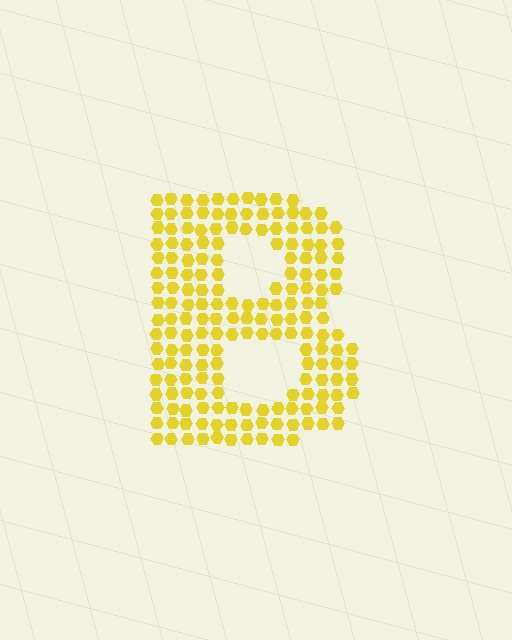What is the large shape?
The large shape is the letter B.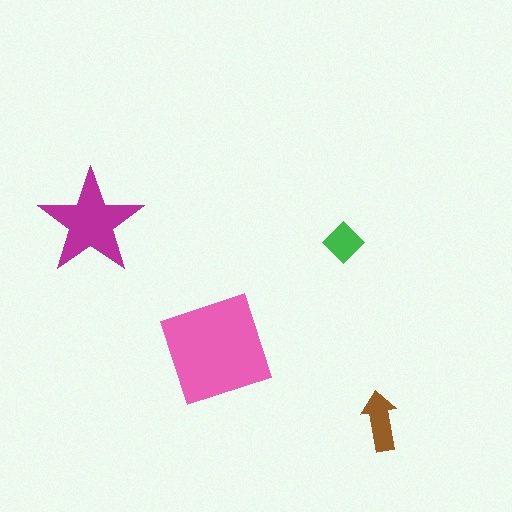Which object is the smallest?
The green diamond.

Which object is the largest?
The pink square.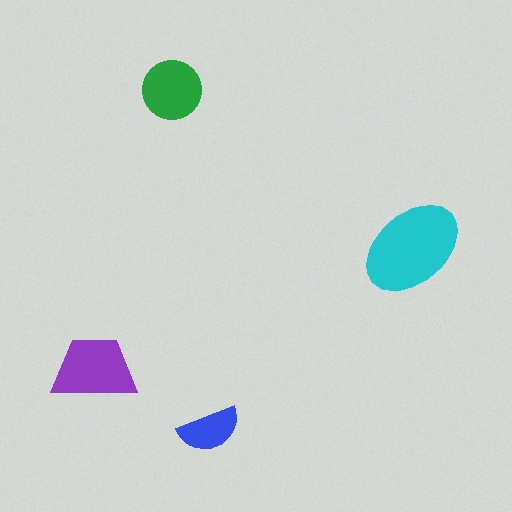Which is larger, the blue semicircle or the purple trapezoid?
The purple trapezoid.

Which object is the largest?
The cyan ellipse.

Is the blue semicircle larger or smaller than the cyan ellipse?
Smaller.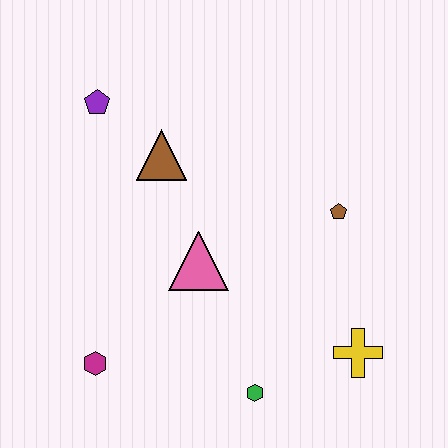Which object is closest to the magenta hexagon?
The pink triangle is closest to the magenta hexagon.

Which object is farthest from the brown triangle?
The yellow cross is farthest from the brown triangle.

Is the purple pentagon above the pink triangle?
Yes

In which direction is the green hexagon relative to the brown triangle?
The green hexagon is below the brown triangle.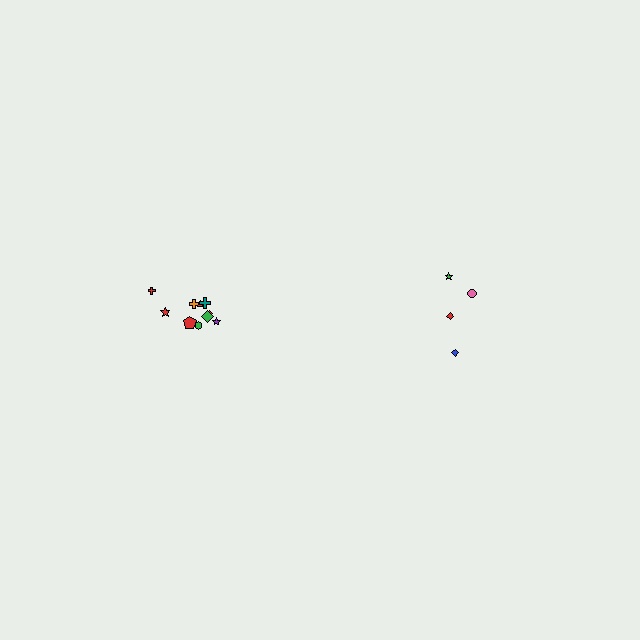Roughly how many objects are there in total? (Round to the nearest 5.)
Roughly 15 objects in total.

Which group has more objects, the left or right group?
The left group.